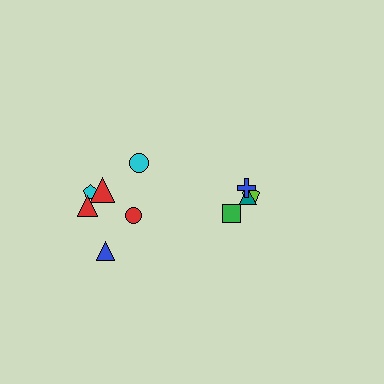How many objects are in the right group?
There are 4 objects.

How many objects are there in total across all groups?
There are 10 objects.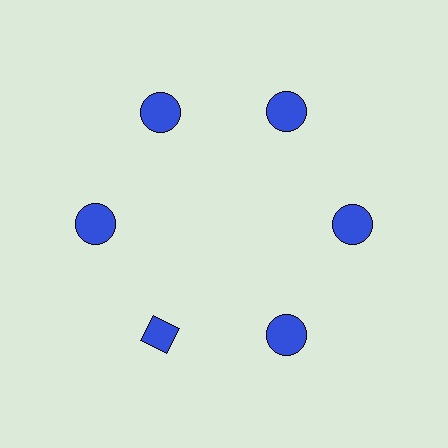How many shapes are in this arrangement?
There are 6 shapes arranged in a ring pattern.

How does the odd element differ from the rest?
It has a different shape: diamond instead of circle.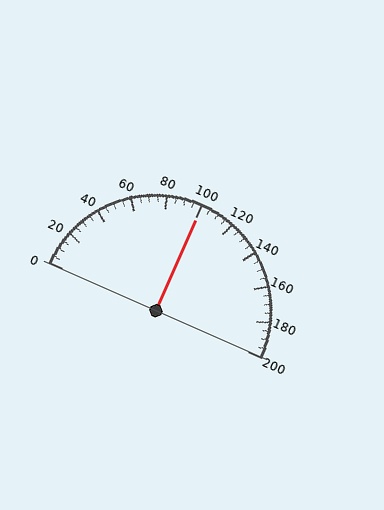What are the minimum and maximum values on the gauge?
The gauge ranges from 0 to 200.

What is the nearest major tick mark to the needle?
The nearest major tick mark is 100.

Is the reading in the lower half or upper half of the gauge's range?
The reading is in the upper half of the range (0 to 200).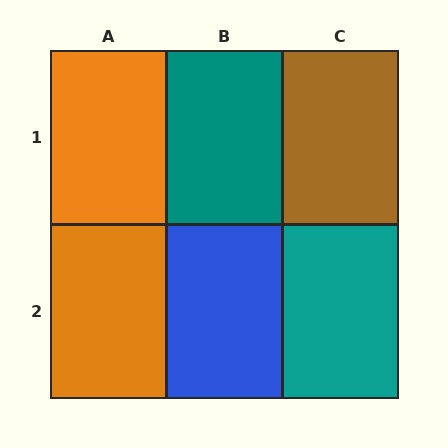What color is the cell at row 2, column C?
Teal.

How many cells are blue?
1 cell is blue.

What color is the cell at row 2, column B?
Blue.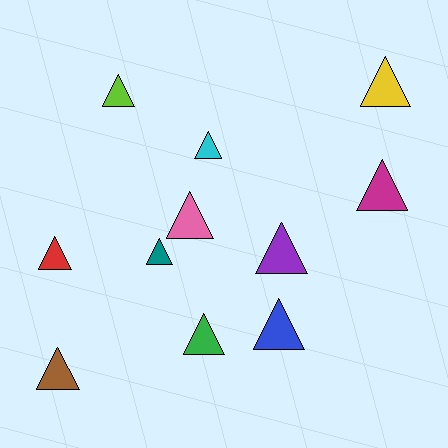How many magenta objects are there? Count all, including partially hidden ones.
There is 1 magenta object.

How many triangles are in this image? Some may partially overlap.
There are 11 triangles.